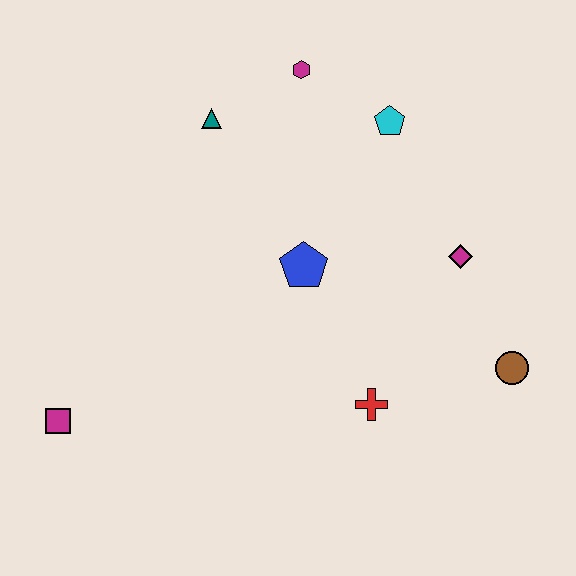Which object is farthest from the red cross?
The magenta hexagon is farthest from the red cross.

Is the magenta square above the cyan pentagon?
No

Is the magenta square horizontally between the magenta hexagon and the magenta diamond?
No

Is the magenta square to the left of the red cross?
Yes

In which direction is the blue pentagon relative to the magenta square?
The blue pentagon is to the right of the magenta square.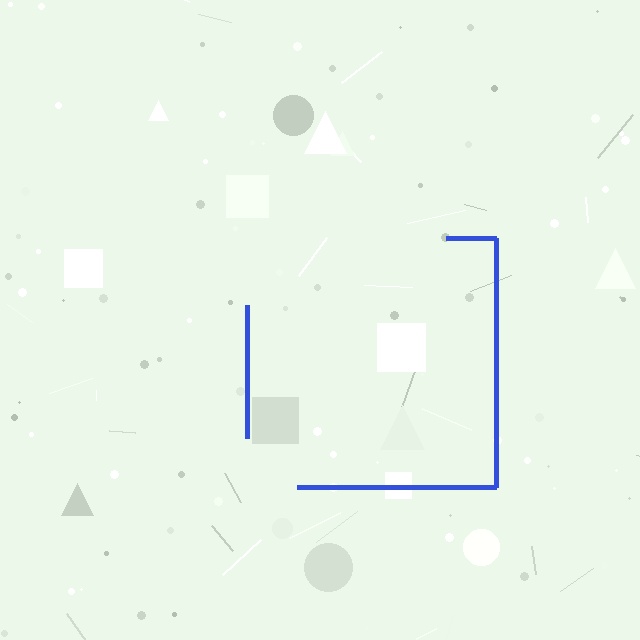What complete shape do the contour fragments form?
The contour fragments form a square.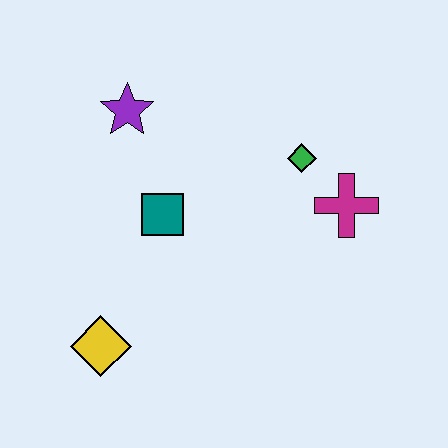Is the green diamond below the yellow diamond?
No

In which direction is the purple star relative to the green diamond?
The purple star is to the left of the green diamond.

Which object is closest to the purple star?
The teal square is closest to the purple star.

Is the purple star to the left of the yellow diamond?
No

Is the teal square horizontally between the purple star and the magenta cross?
Yes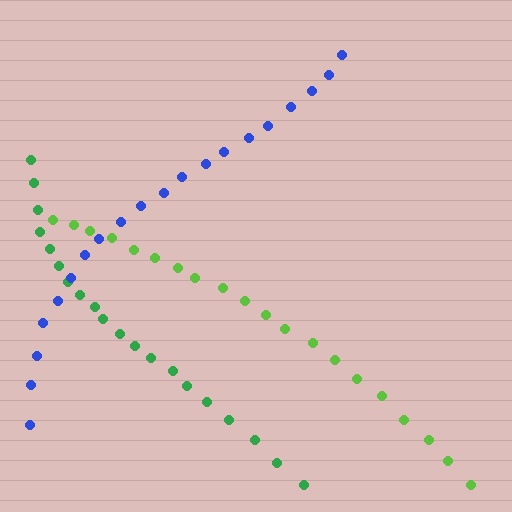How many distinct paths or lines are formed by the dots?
There are 3 distinct paths.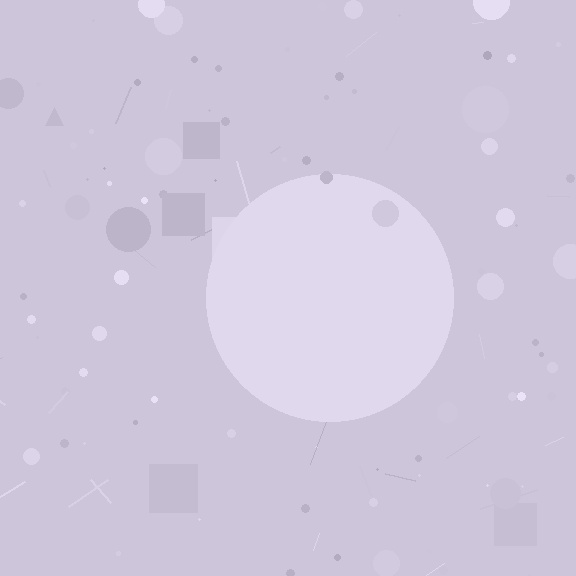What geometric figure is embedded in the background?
A circle is embedded in the background.